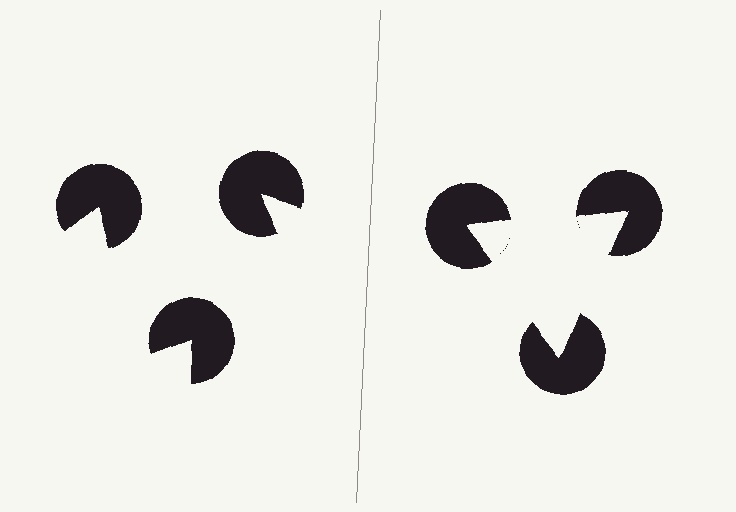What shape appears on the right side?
An illusory triangle.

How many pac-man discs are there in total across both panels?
6 — 3 on each side.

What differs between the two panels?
The pac-man discs are positioned identically on both sides; only the wedge orientations differ. On the right they align to a triangle; on the left they are misaligned.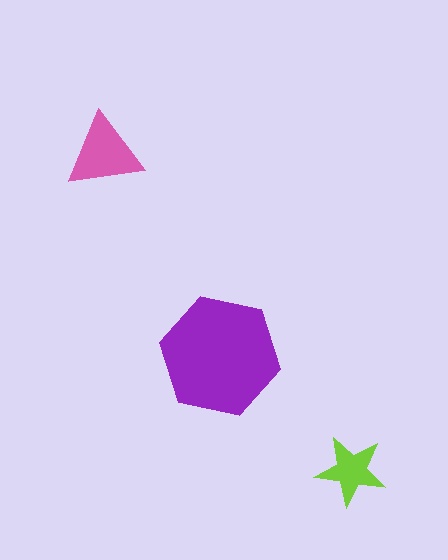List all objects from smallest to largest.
The lime star, the pink triangle, the purple hexagon.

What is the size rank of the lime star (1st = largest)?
3rd.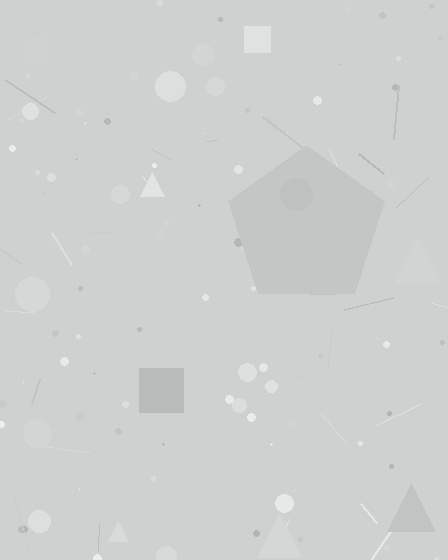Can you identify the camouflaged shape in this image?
The camouflaged shape is a pentagon.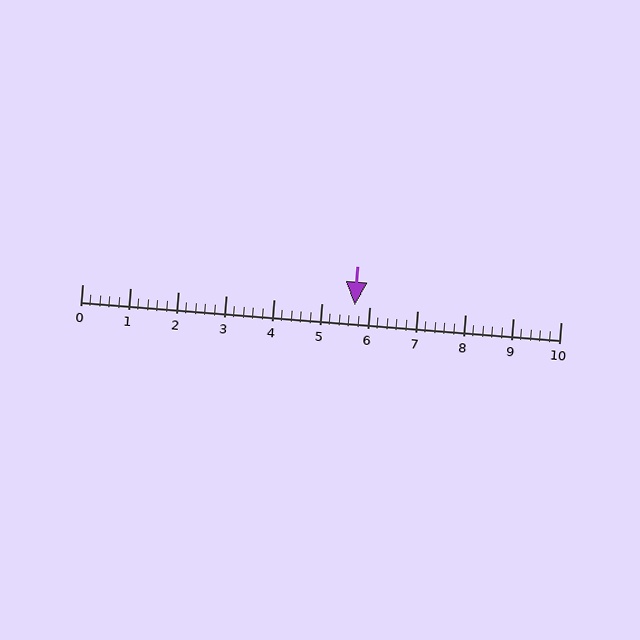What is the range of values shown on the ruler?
The ruler shows values from 0 to 10.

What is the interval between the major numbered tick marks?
The major tick marks are spaced 1 units apart.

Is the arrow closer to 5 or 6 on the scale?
The arrow is closer to 6.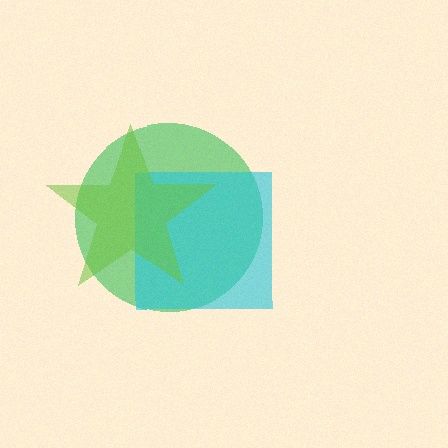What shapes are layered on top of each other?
The layered shapes are: a green circle, a cyan square, a lime star.